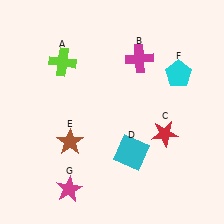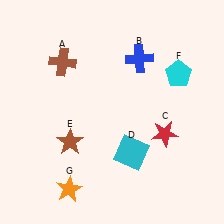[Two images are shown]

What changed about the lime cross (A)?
In Image 1, A is lime. In Image 2, it changed to brown.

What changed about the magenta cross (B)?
In Image 1, B is magenta. In Image 2, it changed to blue.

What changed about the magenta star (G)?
In Image 1, G is magenta. In Image 2, it changed to orange.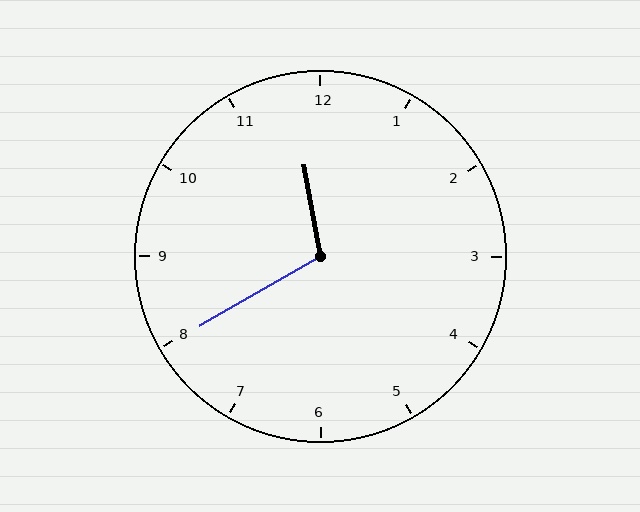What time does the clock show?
11:40.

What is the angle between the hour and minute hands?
Approximately 110 degrees.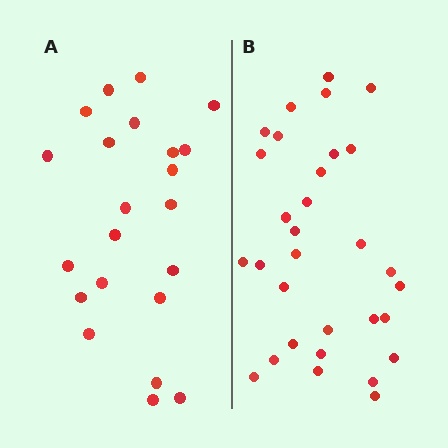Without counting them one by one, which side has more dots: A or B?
Region B (the right region) has more dots.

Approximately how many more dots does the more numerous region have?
Region B has roughly 8 or so more dots than region A.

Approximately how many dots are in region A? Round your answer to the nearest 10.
About 20 dots. (The exact count is 22, which rounds to 20.)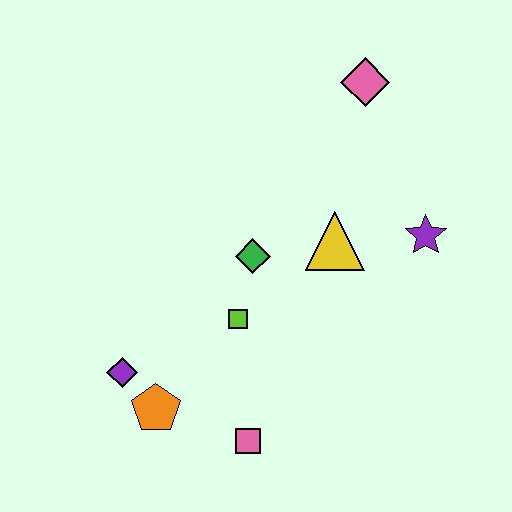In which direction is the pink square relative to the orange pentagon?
The pink square is to the right of the orange pentagon.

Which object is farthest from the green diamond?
The pink diamond is farthest from the green diamond.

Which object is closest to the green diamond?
The lime square is closest to the green diamond.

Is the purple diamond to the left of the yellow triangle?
Yes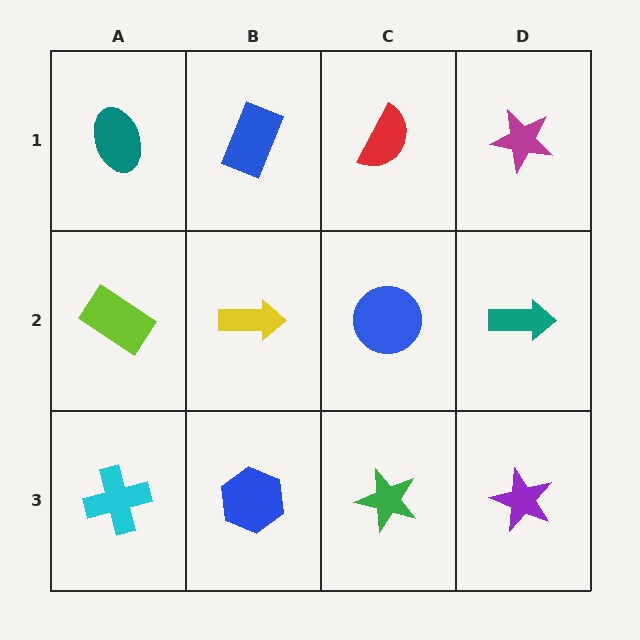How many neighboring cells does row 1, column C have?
3.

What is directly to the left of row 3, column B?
A cyan cross.